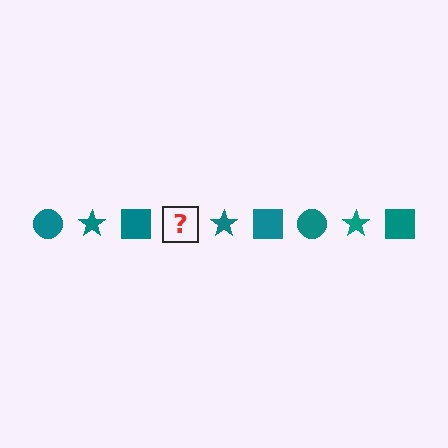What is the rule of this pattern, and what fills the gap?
The rule is that the pattern cycles through circle, star, square shapes in teal. The gap should be filled with a teal circle.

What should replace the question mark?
The question mark should be replaced with a teal circle.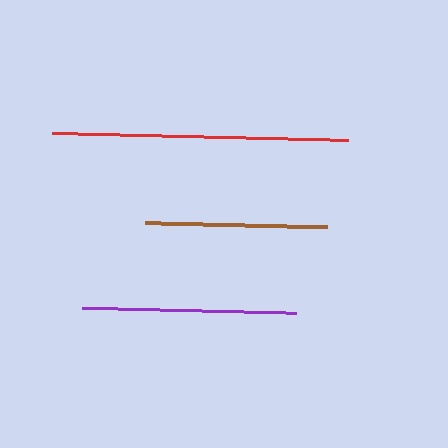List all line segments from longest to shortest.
From longest to shortest: red, purple, brown.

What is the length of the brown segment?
The brown segment is approximately 182 pixels long.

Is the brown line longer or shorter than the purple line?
The purple line is longer than the brown line.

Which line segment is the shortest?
The brown line is the shortest at approximately 182 pixels.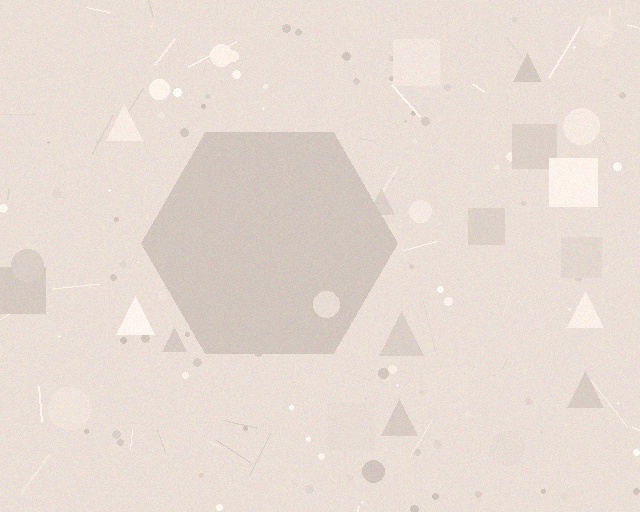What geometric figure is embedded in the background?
A hexagon is embedded in the background.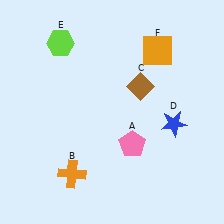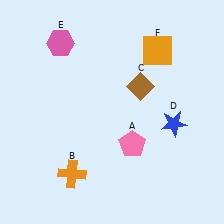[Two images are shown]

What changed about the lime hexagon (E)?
In Image 1, E is lime. In Image 2, it changed to pink.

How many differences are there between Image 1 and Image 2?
There is 1 difference between the two images.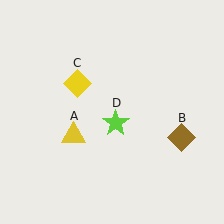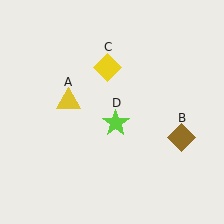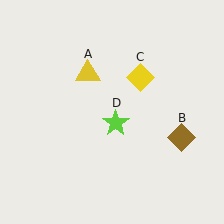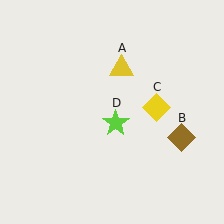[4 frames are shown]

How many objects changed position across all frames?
2 objects changed position: yellow triangle (object A), yellow diamond (object C).